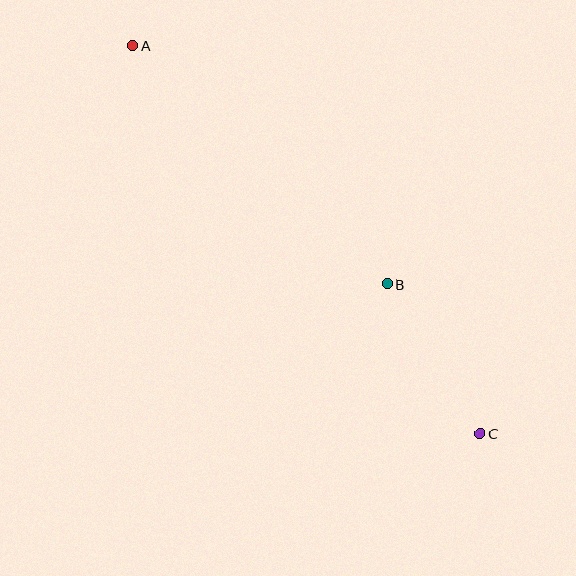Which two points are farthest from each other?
Points A and C are farthest from each other.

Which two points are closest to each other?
Points B and C are closest to each other.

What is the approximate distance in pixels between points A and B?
The distance between A and B is approximately 349 pixels.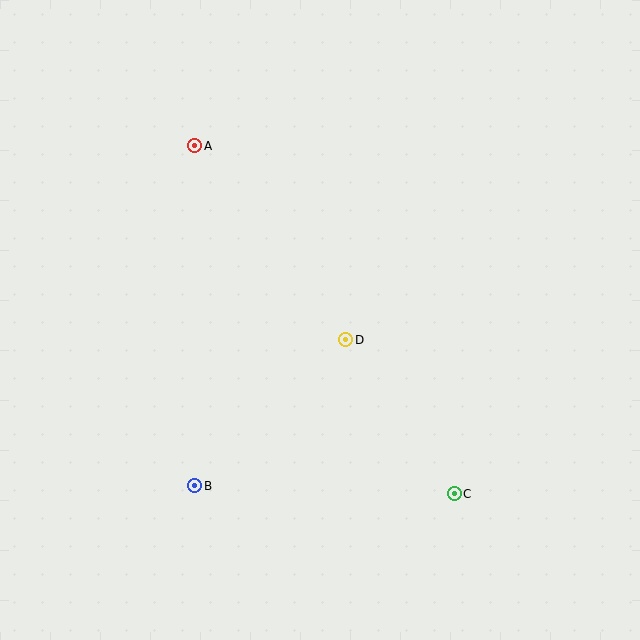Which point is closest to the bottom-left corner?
Point B is closest to the bottom-left corner.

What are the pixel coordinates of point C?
Point C is at (454, 494).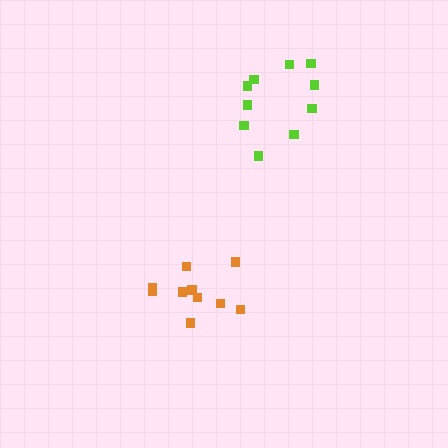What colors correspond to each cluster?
The clusters are colored: lime, orange.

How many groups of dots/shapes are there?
There are 2 groups.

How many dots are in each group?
Group 1: 11 dots, Group 2: 10 dots (21 total).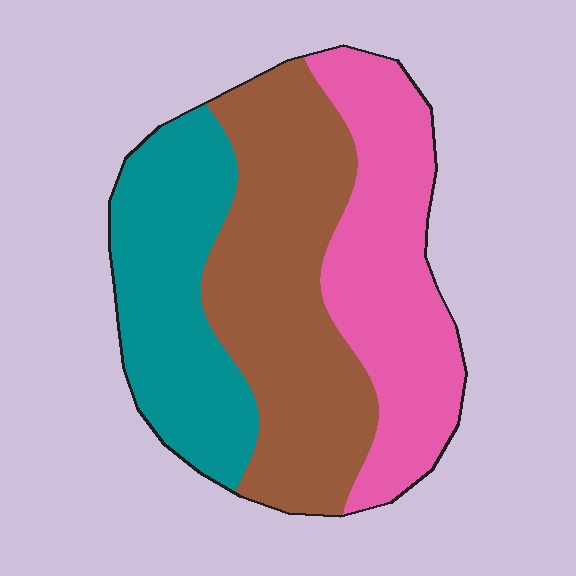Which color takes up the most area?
Brown, at roughly 40%.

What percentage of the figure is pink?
Pink takes up about one third (1/3) of the figure.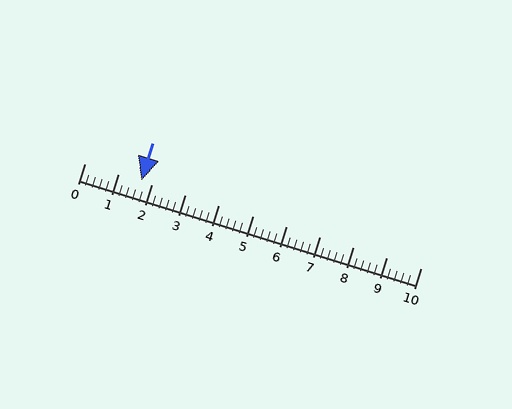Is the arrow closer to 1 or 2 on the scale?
The arrow is closer to 2.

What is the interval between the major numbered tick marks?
The major tick marks are spaced 1 units apart.